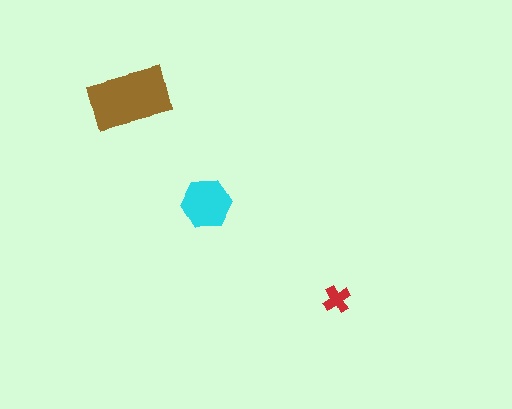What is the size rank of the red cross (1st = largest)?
3rd.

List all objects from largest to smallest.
The brown rectangle, the cyan hexagon, the red cross.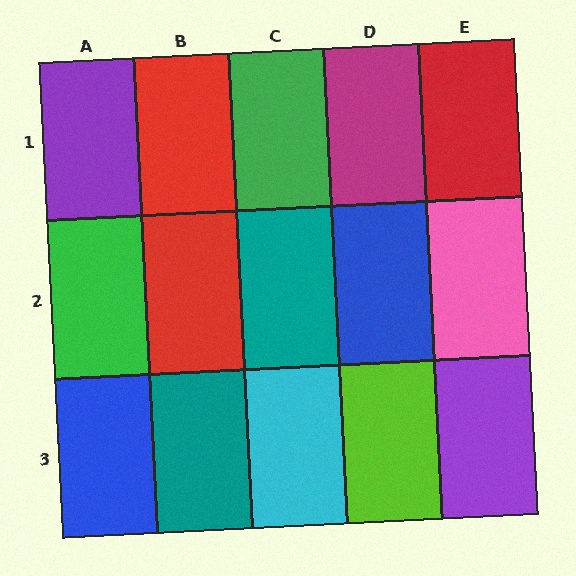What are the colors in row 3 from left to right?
Blue, teal, cyan, lime, purple.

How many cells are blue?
2 cells are blue.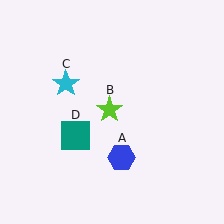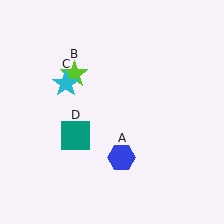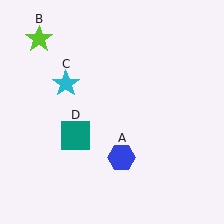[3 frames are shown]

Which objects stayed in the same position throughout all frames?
Blue hexagon (object A) and cyan star (object C) and teal square (object D) remained stationary.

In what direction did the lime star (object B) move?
The lime star (object B) moved up and to the left.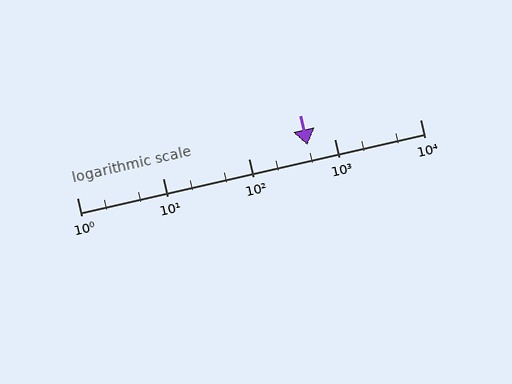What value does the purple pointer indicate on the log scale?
The pointer indicates approximately 490.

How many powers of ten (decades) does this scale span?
The scale spans 4 decades, from 1 to 10000.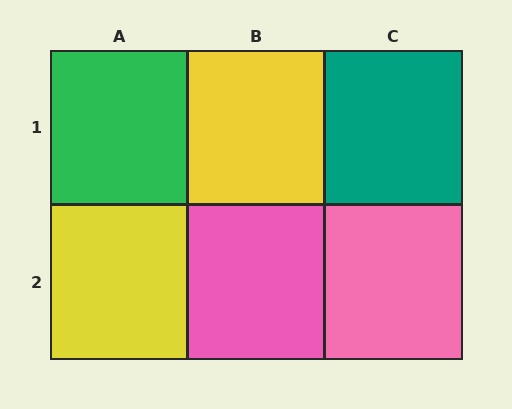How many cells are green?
1 cell is green.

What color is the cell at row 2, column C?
Pink.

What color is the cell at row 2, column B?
Pink.